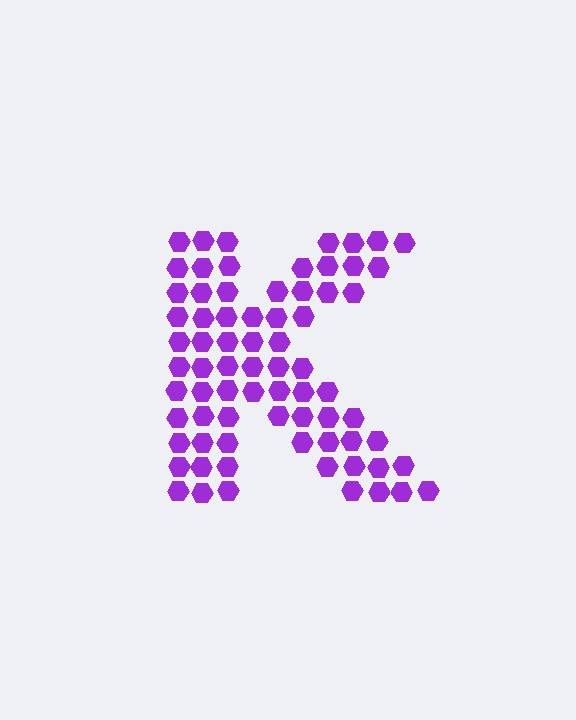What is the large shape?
The large shape is the letter K.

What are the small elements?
The small elements are hexagons.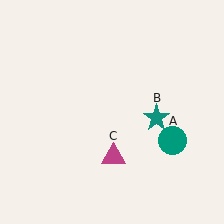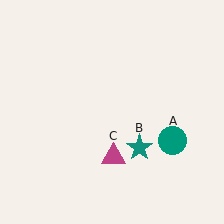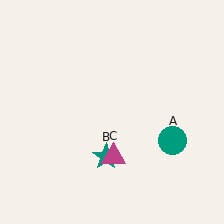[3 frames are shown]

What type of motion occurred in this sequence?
The teal star (object B) rotated clockwise around the center of the scene.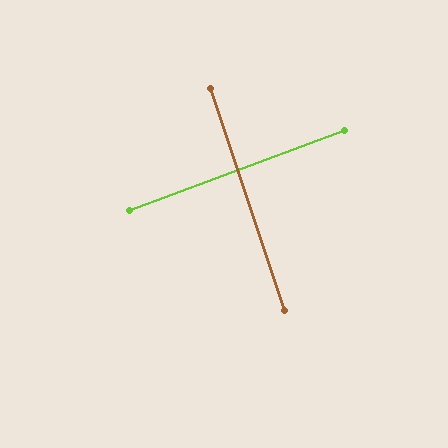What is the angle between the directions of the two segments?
Approximately 88 degrees.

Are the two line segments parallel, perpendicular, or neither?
Perpendicular — they meet at approximately 88°.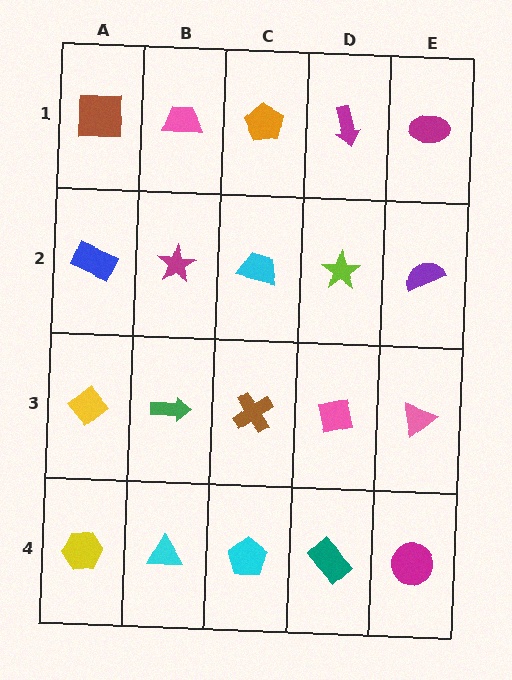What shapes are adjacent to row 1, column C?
A cyan trapezoid (row 2, column C), a pink trapezoid (row 1, column B), a magenta arrow (row 1, column D).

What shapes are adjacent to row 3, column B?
A magenta star (row 2, column B), a cyan triangle (row 4, column B), a yellow diamond (row 3, column A), a brown cross (row 3, column C).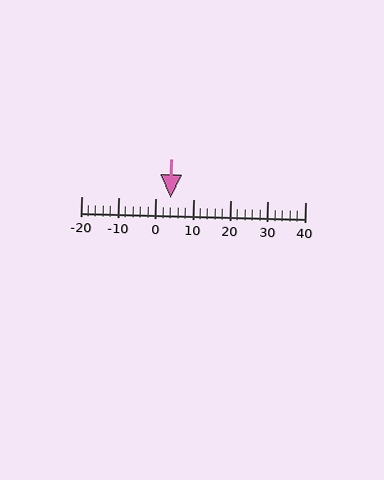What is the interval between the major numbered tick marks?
The major tick marks are spaced 10 units apart.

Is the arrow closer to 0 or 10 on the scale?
The arrow is closer to 0.